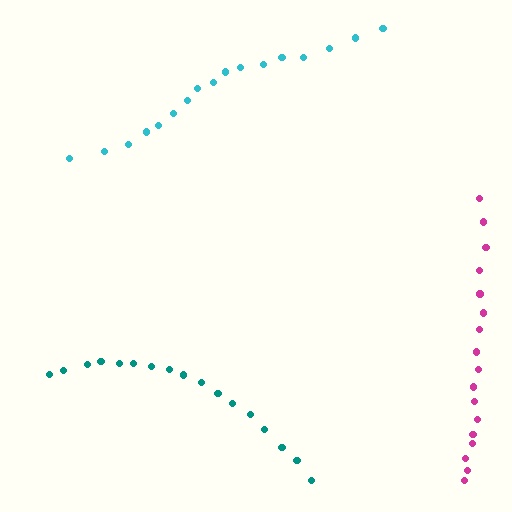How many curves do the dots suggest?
There are 3 distinct paths.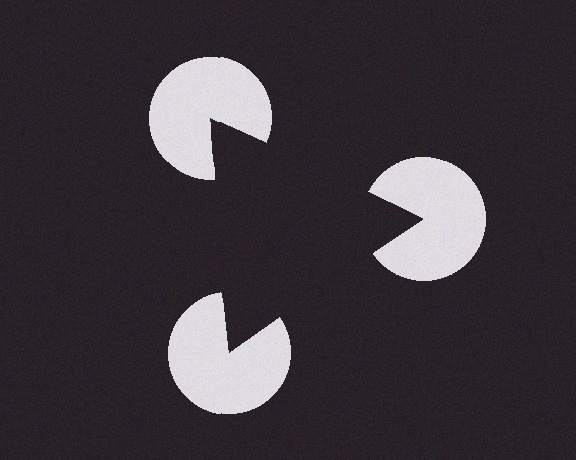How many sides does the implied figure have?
3 sides.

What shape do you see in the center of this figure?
An illusory triangle — its edges are inferred from the aligned wedge cuts in the pac-man discs, not physically drawn.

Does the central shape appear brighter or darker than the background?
It typically appears slightly darker than the background, even though no actual brightness change is drawn.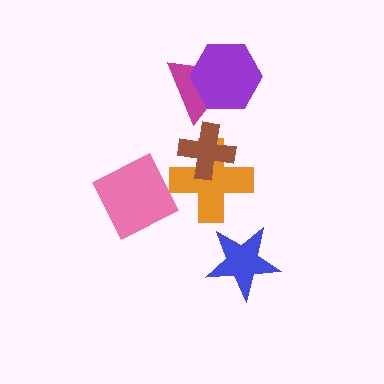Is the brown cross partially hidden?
No, no other shape covers it.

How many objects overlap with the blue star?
0 objects overlap with the blue star.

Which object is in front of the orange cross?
The brown cross is in front of the orange cross.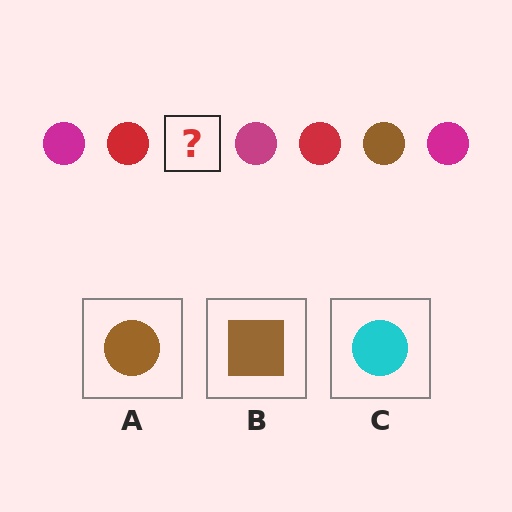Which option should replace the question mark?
Option A.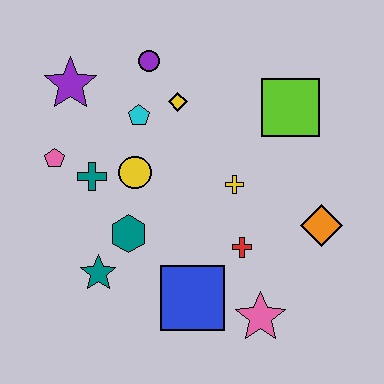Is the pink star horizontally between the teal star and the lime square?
Yes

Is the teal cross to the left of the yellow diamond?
Yes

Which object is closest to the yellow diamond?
The cyan pentagon is closest to the yellow diamond.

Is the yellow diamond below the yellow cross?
No